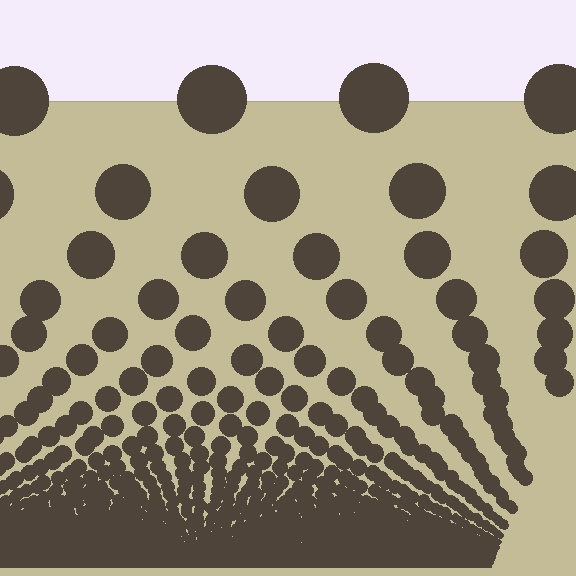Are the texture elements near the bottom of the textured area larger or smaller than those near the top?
Smaller. The gradient is inverted — elements near the bottom are smaller and denser.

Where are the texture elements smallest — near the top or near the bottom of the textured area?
Near the bottom.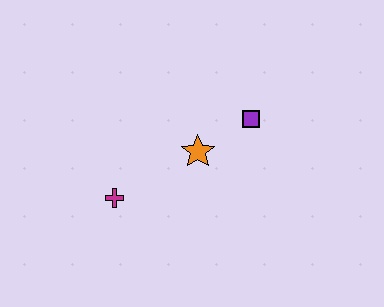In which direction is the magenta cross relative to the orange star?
The magenta cross is to the left of the orange star.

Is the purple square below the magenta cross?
No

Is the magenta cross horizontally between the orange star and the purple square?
No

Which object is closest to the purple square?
The orange star is closest to the purple square.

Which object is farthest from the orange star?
The magenta cross is farthest from the orange star.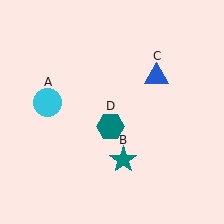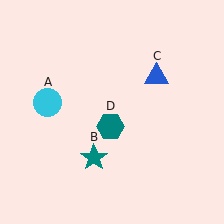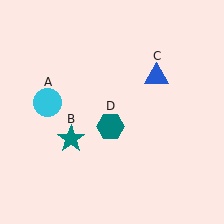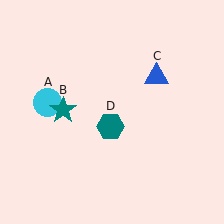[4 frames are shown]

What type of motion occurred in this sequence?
The teal star (object B) rotated clockwise around the center of the scene.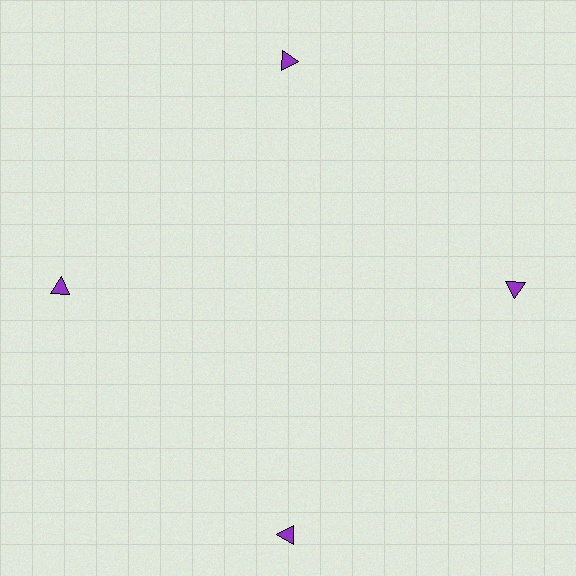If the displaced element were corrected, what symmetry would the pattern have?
It would have 4-fold rotational symmetry — the pattern would map onto itself every 90 degrees.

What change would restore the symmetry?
The symmetry would be restored by moving it inward, back onto the ring so that all 4 triangles sit at equal angles and equal distance from the center.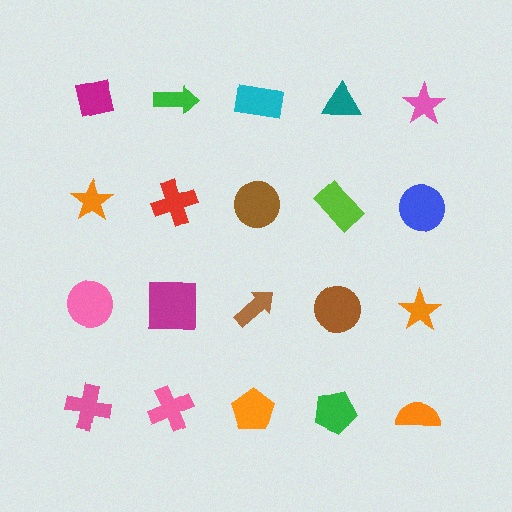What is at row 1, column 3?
A cyan rectangle.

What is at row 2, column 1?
An orange star.